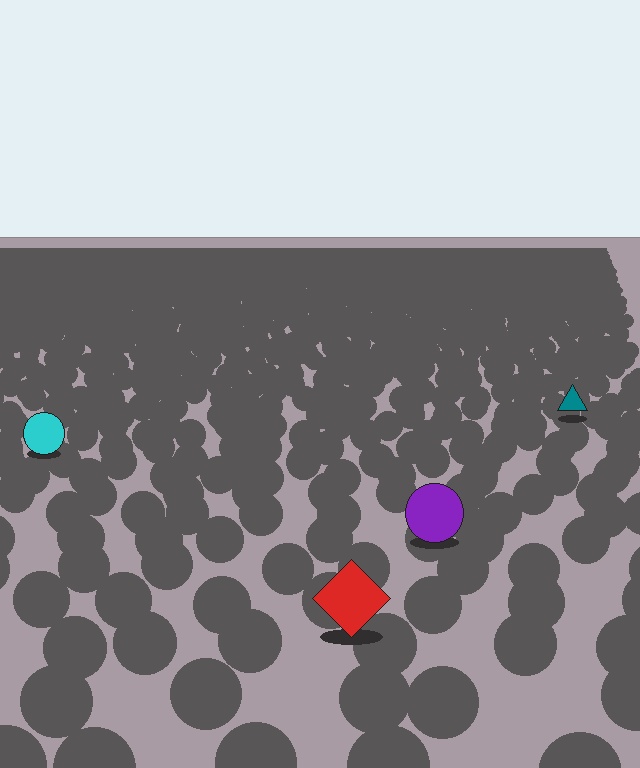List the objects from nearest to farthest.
From nearest to farthest: the red diamond, the purple circle, the cyan circle, the teal triangle.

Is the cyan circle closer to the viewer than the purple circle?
No. The purple circle is closer — you can tell from the texture gradient: the ground texture is coarser near it.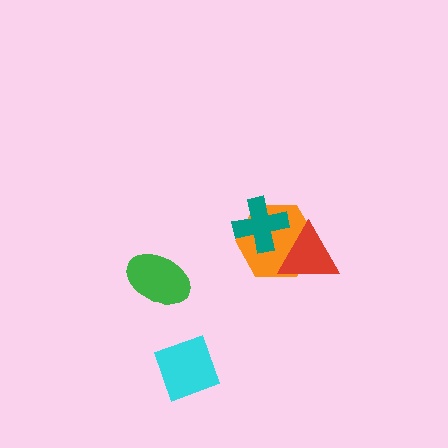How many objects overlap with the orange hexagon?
2 objects overlap with the orange hexagon.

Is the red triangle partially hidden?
Yes, it is partially covered by another shape.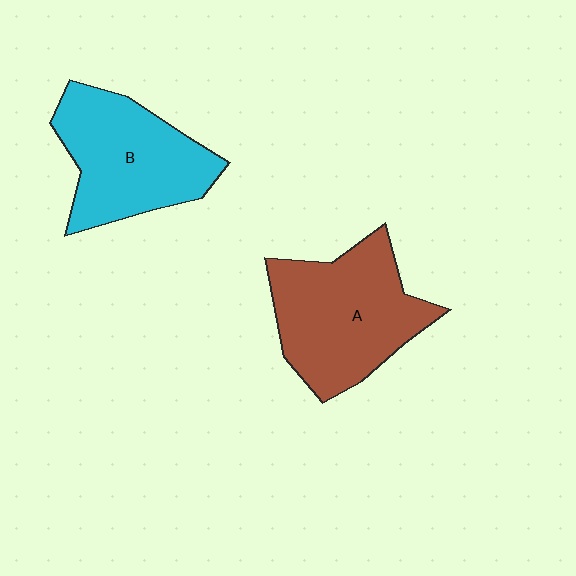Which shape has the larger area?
Shape A (brown).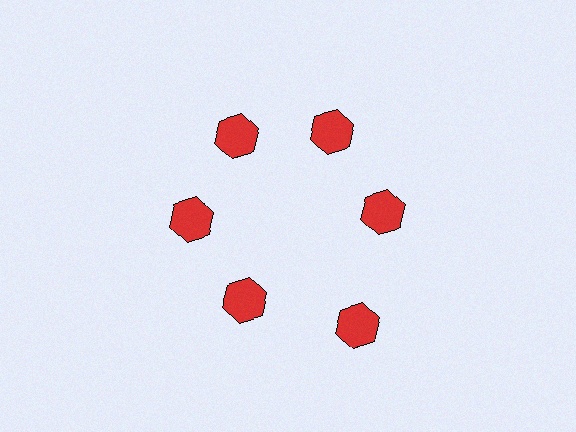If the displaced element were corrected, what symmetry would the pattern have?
It would have 6-fold rotational symmetry — the pattern would map onto itself every 60 degrees.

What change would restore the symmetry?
The symmetry would be restored by moving it inward, back onto the ring so that all 6 hexagons sit at equal angles and equal distance from the center.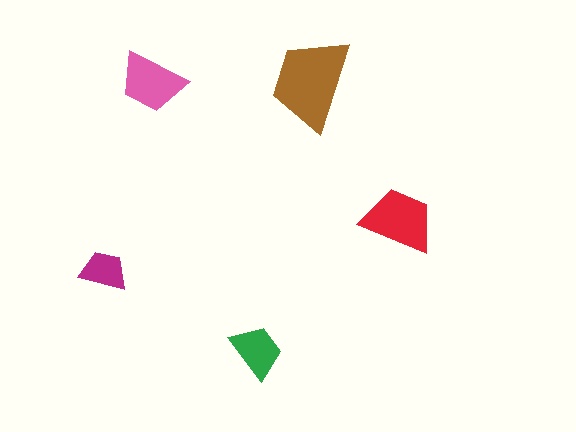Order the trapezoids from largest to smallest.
the brown one, the red one, the pink one, the green one, the magenta one.